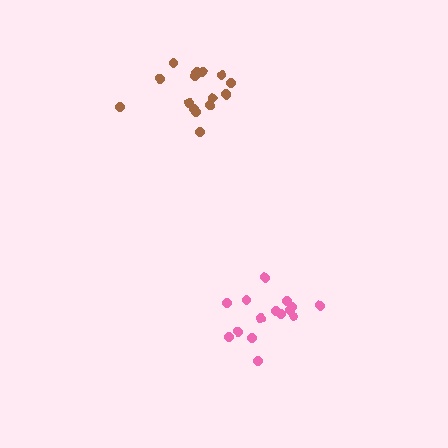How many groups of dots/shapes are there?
There are 2 groups.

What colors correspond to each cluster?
The clusters are colored: brown, pink.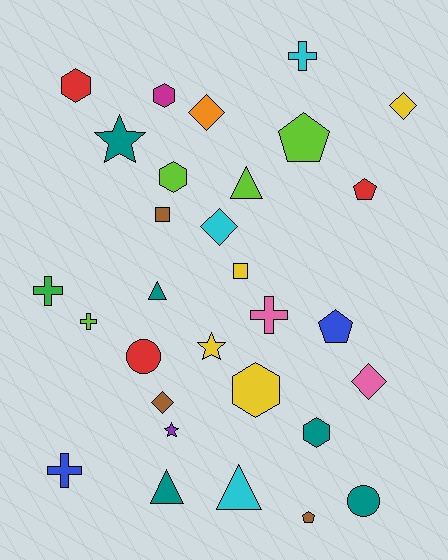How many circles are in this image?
There are 2 circles.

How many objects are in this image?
There are 30 objects.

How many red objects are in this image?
There are 3 red objects.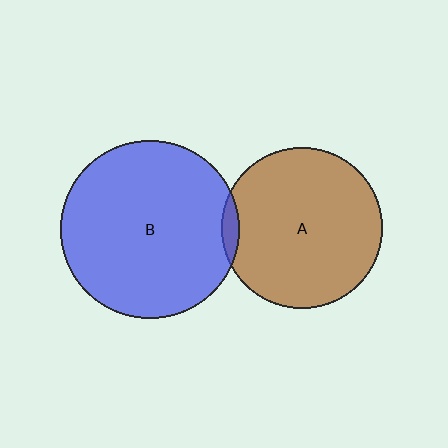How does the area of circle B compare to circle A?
Approximately 1.2 times.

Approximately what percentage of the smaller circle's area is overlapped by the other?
Approximately 5%.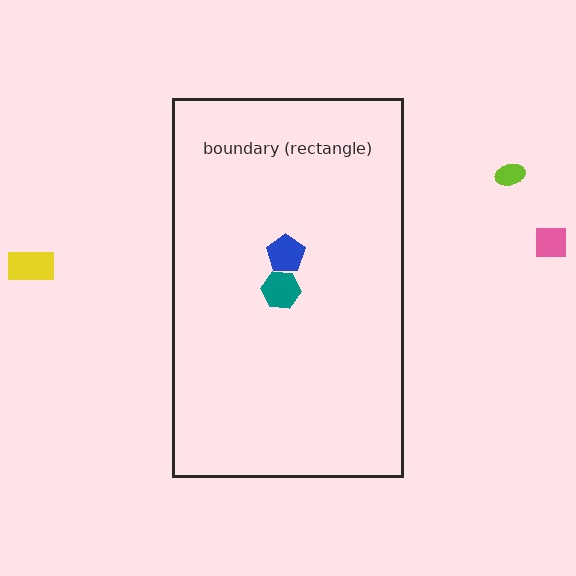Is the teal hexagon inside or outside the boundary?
Inside.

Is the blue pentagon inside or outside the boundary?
Inside.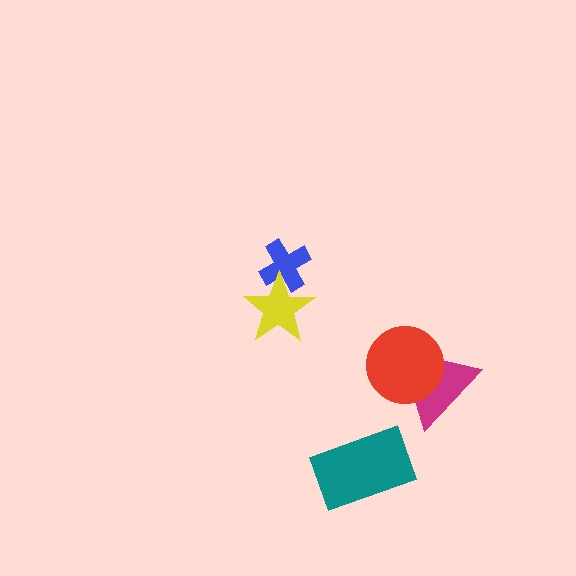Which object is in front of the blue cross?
The yellow star is in front of the blue cross.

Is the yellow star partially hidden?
No, no other shape covers it.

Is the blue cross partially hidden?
Yes, it is partially covered by another shape.